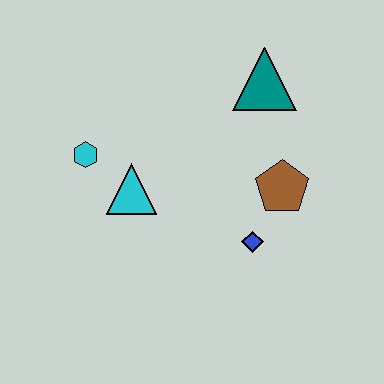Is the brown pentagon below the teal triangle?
Yes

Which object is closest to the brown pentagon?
The blue diamond is closest to the brown pentagon.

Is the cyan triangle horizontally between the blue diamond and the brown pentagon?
No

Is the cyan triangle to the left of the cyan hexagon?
No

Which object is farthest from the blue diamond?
The cyan hexagon is farthest from the blue diamond.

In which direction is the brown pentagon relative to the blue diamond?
The brown pentagon is above the blue diamond.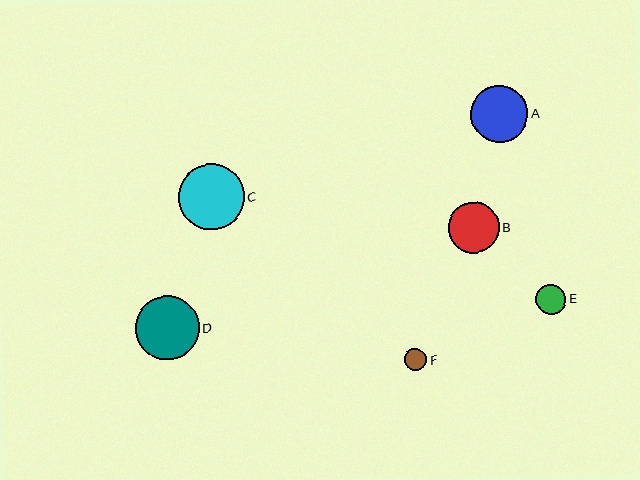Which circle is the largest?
Circle C is the largest with a size of approximately 66 pixels.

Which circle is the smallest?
Circle F is the smallest with a size of approximately 22 pixels.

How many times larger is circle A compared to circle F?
Circle A is approximately 2.6 times the size of circle F.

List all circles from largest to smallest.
From largest to smallest: C, D, A, B, E, F.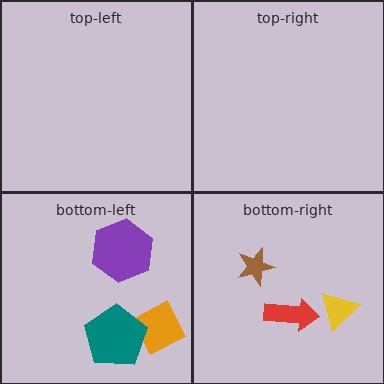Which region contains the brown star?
The bottom-right region.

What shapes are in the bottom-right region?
The red arrow, the yellow triangle, the brown star.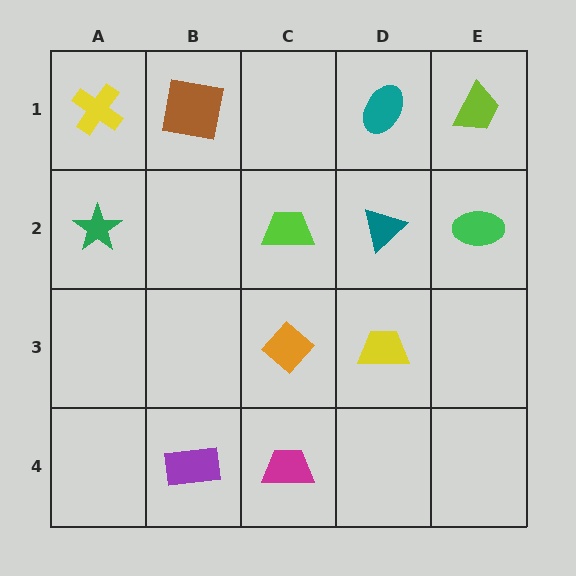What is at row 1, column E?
A lime trapezoid.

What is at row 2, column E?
A green ellipse.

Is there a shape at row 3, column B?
No, that cell is empty.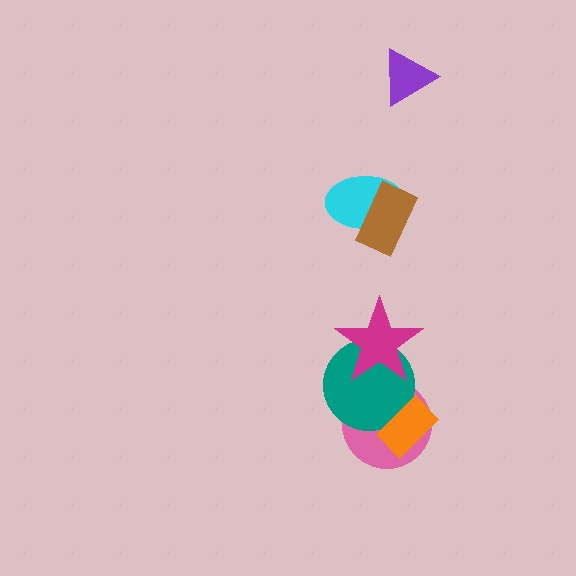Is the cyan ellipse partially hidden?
Yes, it is partially covered by another shape.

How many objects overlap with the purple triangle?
0 objects overlap with the purple triangle.